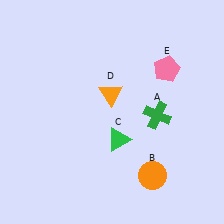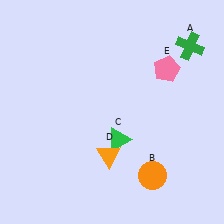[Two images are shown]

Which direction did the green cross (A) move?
The green cross (A) moved up.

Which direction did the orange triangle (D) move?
The orange triangle (D) moved down.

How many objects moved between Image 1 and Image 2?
2 objects moved between the two images.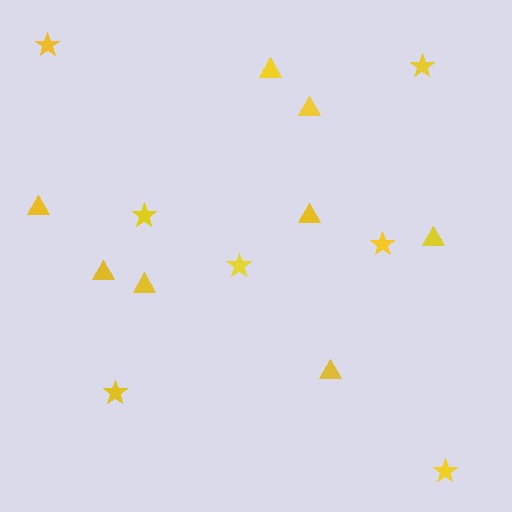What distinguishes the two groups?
There are 2 groups: one group of stars (7) and one group of triangles (8).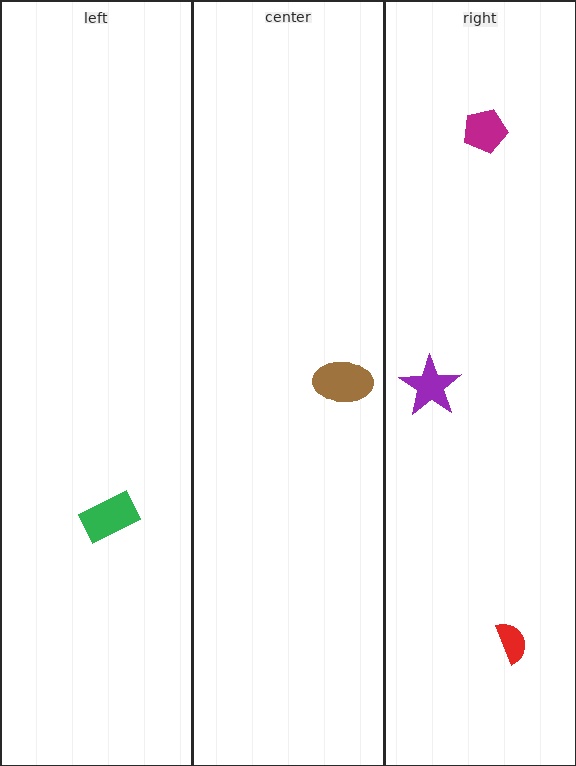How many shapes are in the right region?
3.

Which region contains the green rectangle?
The left region.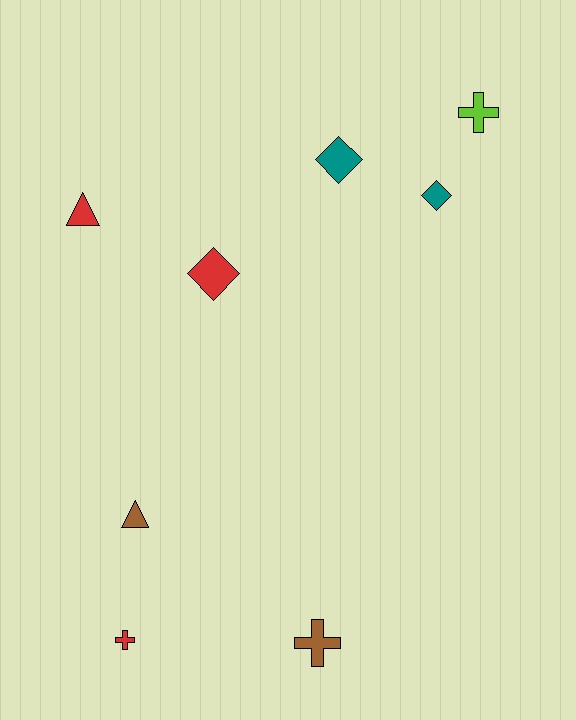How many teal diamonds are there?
There are 2 teal diamonds.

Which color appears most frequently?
Red, with 3 objects.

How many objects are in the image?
There are 8 objects.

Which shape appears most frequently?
Diamond, with 3 objects.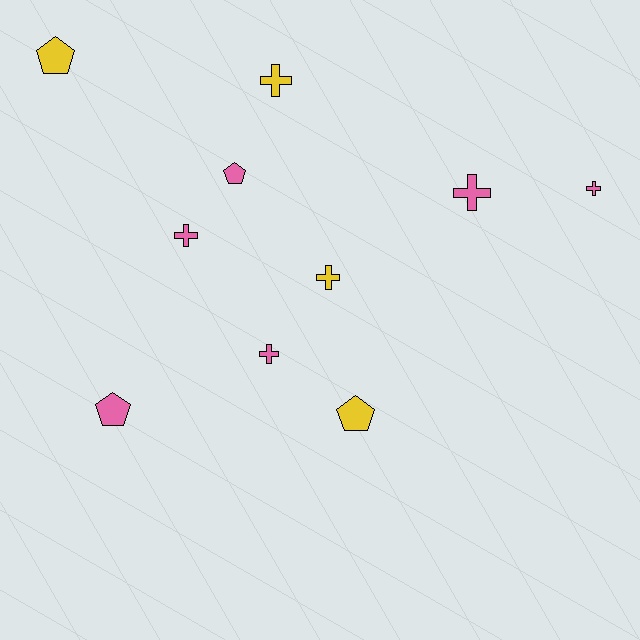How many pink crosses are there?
There are 4 pink crosses.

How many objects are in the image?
There are 10 objects.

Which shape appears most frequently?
Cross, with 6 objects.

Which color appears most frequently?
Pink, with 6 objects.